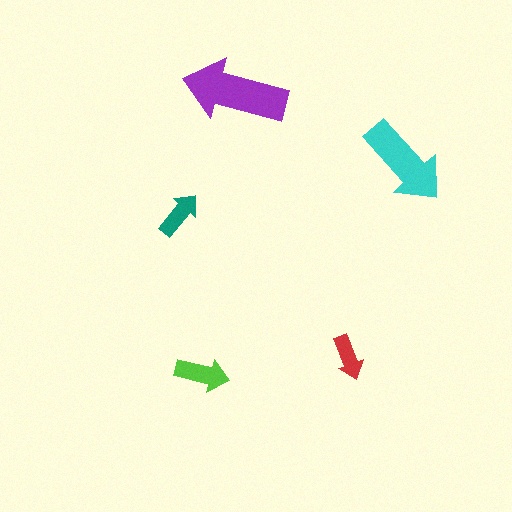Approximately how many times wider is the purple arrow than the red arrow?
About 2.5 times wider.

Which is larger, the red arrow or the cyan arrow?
The cyan one.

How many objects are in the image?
There are 5 objects in the image.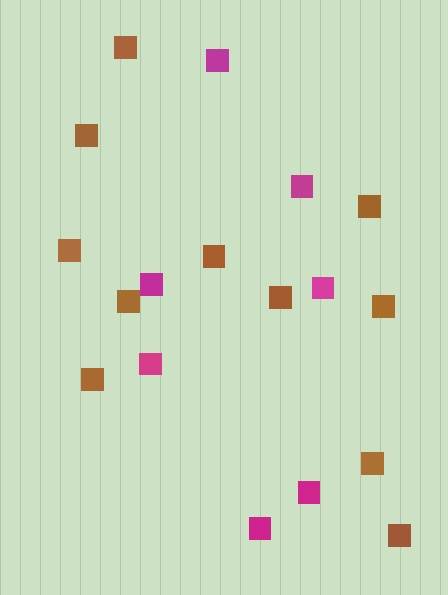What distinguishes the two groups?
There are 2 groups: one group of magenta squares (7) and one group of brown squares (11).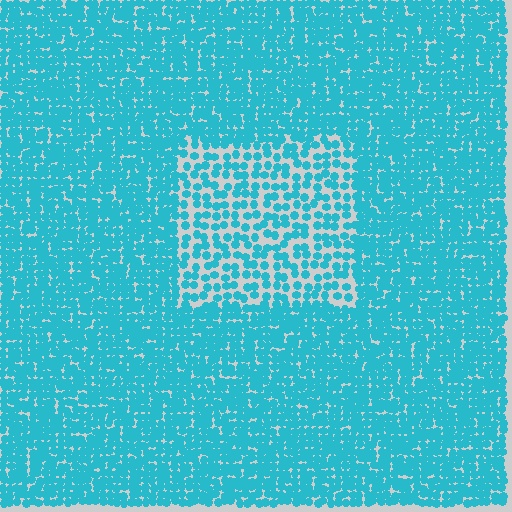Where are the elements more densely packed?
The elements are more densely packed outside the rectangle boundary.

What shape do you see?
I see a rectangle.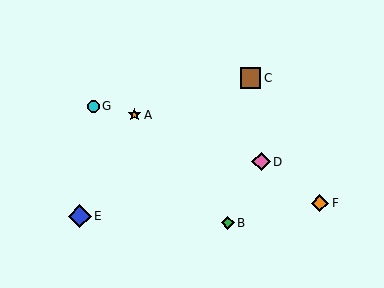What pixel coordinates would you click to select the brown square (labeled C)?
Click at (250, 78) to select the brown square C.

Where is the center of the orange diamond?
The center of the orange diamond is at (320, 203).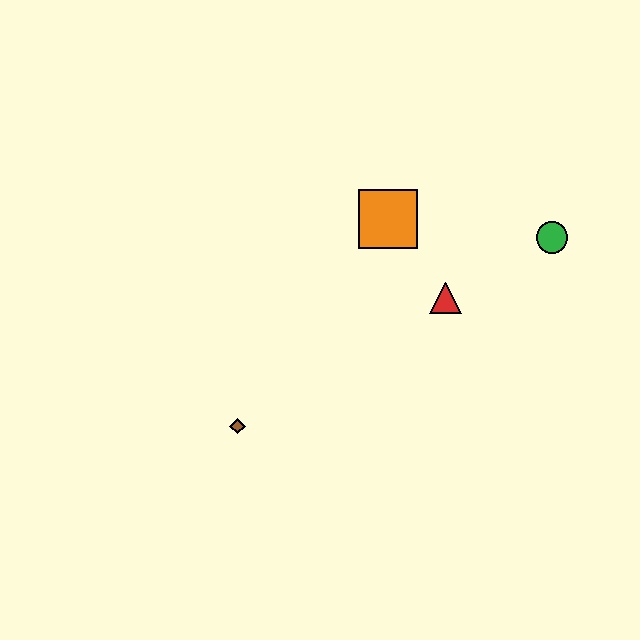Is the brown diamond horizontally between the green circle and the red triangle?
No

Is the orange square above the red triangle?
Yes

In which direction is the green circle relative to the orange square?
The green circle is to the right of the orange square.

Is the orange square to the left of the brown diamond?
No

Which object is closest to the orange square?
The red triangle is closest to the orange square.